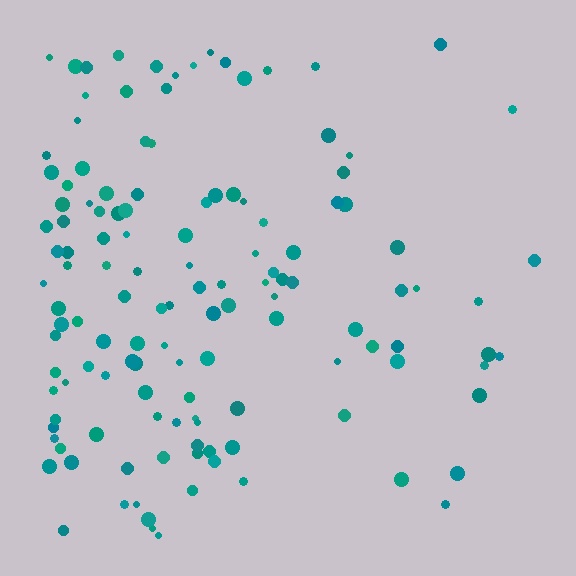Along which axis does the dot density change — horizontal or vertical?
Horizontal.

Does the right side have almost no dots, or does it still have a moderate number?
Still a moderate number, just noticeably fewer than the left.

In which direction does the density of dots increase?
From right to left, with the left side densest.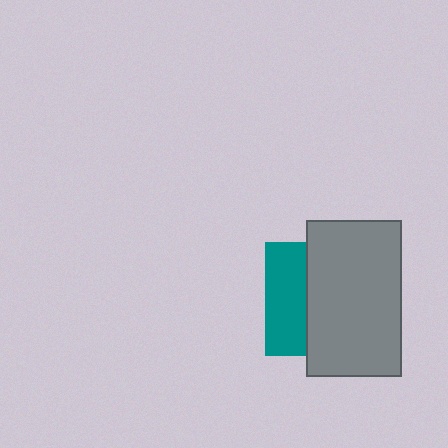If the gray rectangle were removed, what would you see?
You would see the complete teal square.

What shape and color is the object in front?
The object in front is a gray rectangle.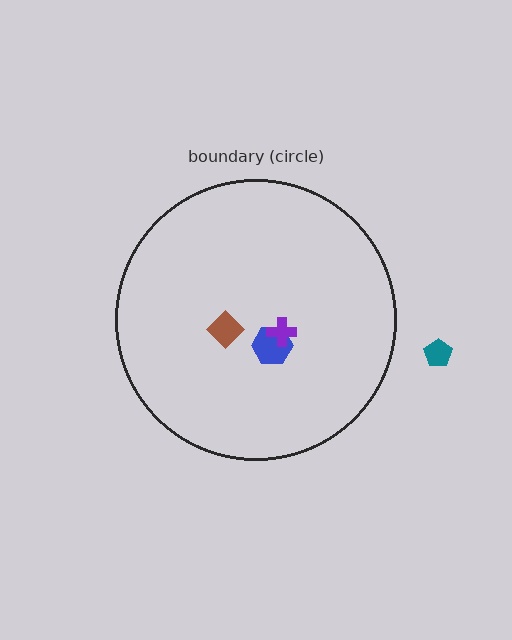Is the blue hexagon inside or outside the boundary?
Inside.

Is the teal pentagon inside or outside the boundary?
Outside.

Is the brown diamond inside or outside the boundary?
Inside.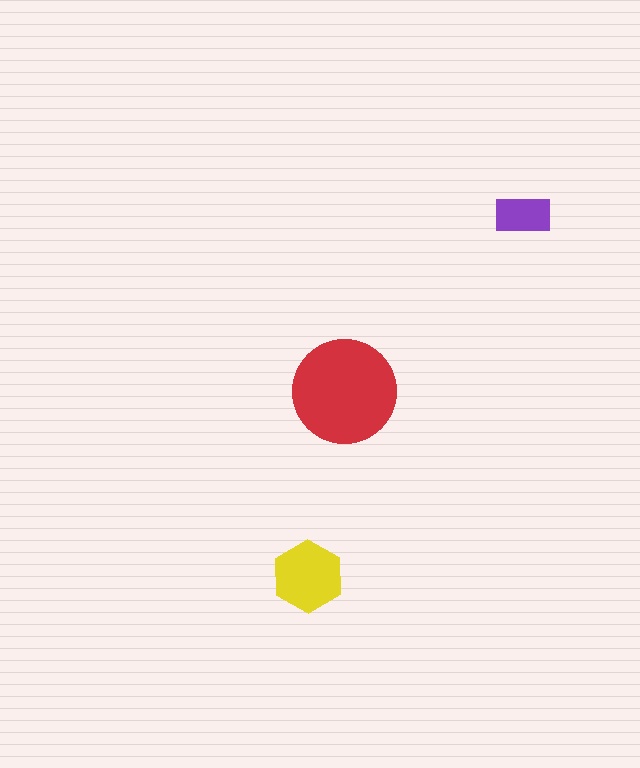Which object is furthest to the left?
The yellow hexagon is leftmost.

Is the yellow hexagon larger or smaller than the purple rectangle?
Larger.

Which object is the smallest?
The purple rectangle.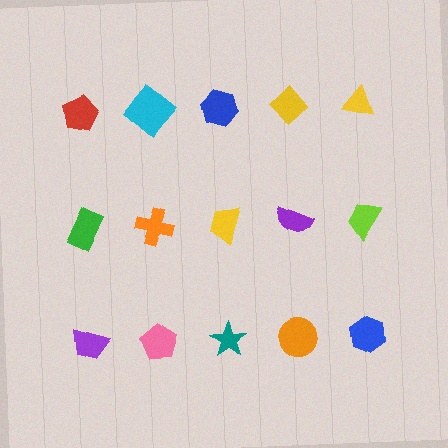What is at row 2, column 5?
A lime trapezoid.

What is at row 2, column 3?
A yellow trapezoid.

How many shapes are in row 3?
5 shapes.